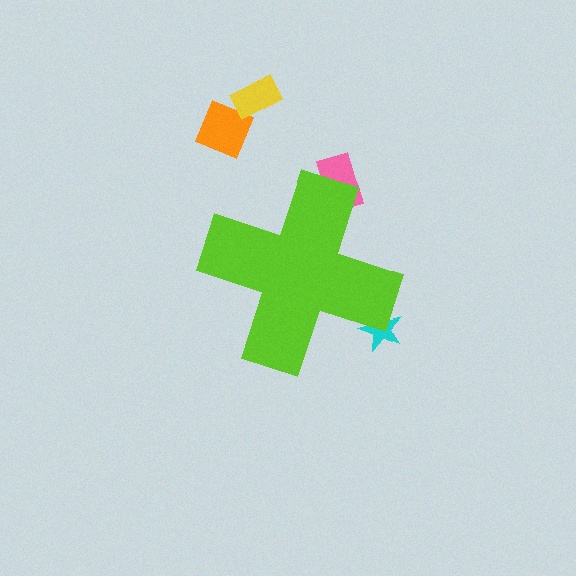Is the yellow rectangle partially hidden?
No, the yellow rectangle is fully visible.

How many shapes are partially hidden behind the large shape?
2 shapes are partially hidden.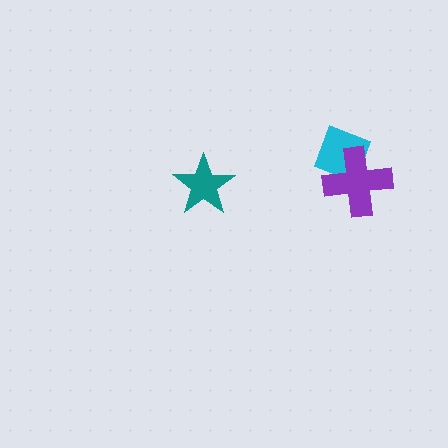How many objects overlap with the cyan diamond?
1 object overlaps with the cyan diamond.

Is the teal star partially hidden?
No, no other shape covers it.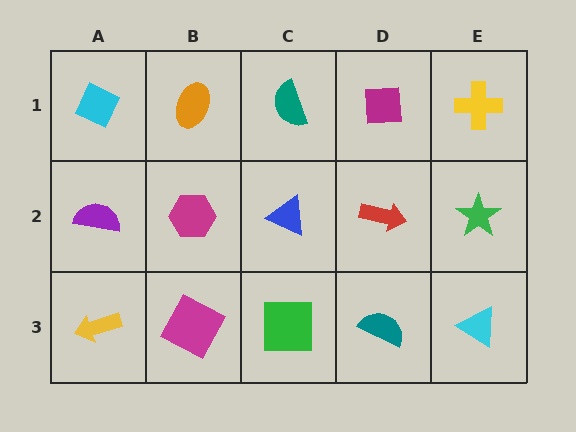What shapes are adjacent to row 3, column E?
A green star (row 2, column E), a teal semicircle (row 3, column D).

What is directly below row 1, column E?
A green star.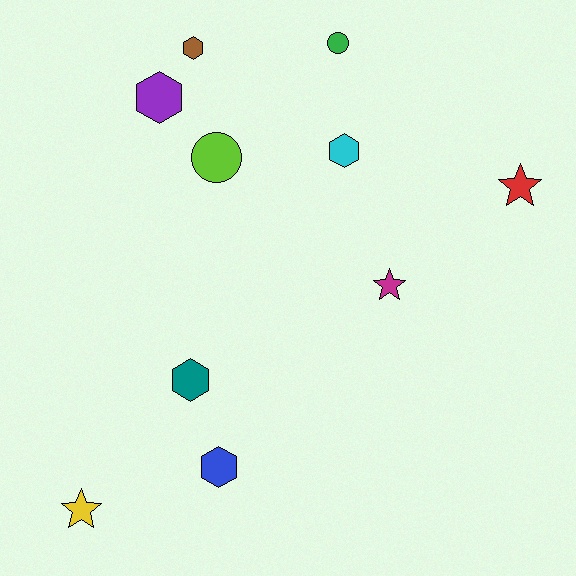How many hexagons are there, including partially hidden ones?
There are 5 hexagons.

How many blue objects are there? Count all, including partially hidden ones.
There is 1 blue object.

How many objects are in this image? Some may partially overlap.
There are 10 objects.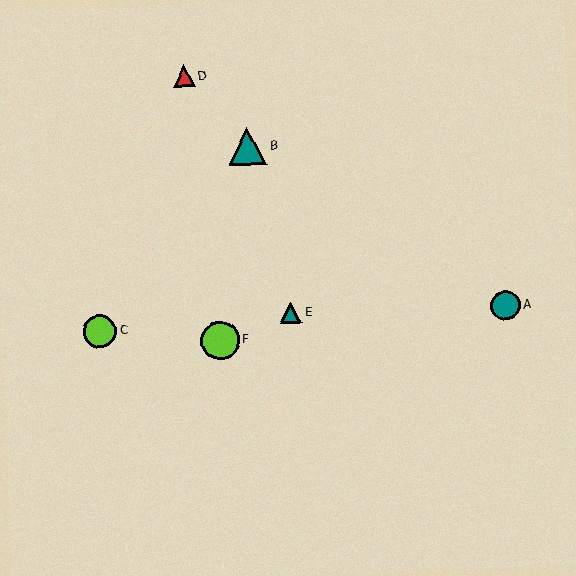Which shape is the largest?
The lime circle (labeled F) is the largest.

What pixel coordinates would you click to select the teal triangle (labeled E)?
Click at (291, 313) to select the teal triangle E.